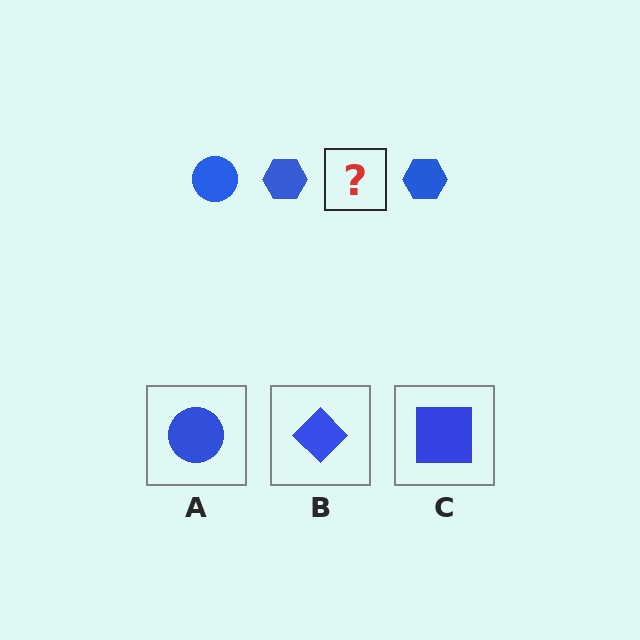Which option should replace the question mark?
Option A.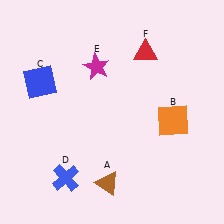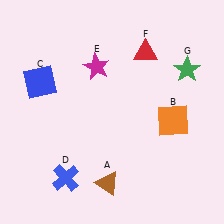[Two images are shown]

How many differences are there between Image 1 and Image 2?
There is 1 difference between the two images.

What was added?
A green star (G) was added in Image 2.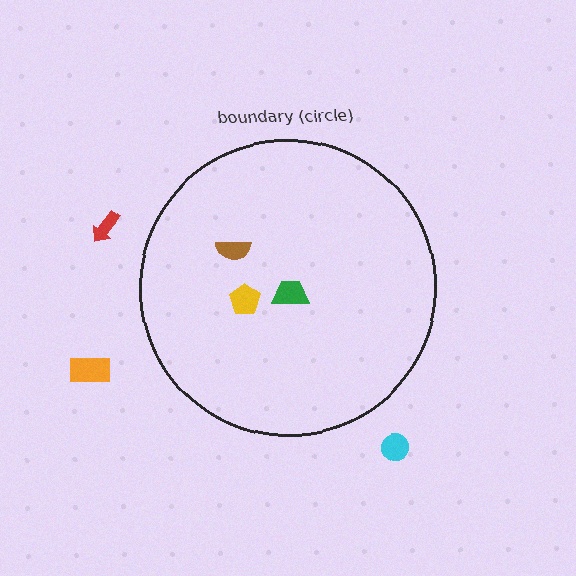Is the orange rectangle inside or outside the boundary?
Outside.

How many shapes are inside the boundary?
3 inside, 3 outside.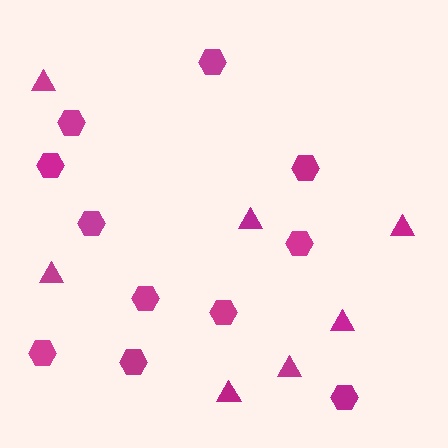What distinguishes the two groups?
There are 2 groups: one group of triangles (7) and one group of hexagons (11).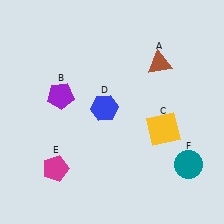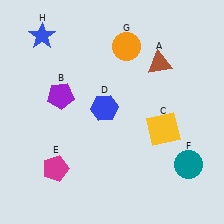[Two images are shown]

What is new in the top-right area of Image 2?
An orange circle (G) was added in the top-right area of Image 2.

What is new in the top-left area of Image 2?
A blue star (H) was added in the top-left area of Image 2.